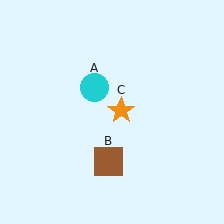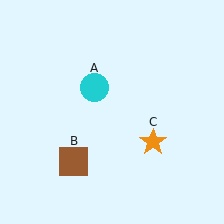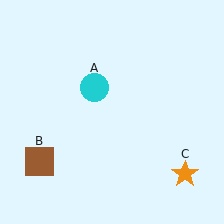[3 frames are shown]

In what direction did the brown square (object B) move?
The brown square (object B) moved left.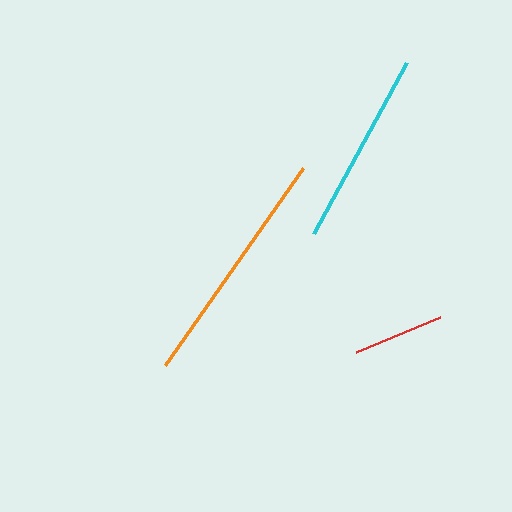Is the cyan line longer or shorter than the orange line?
The orange line is longer than the cyan line.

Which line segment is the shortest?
The red line is the shortest at approximately 91 pixels.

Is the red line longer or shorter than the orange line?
The orange line is longer than the red line.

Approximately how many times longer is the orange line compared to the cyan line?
The orange line is approximately 1.2 times the length of the cyan line.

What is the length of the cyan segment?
The cyan segment is approximately 195 pixels long.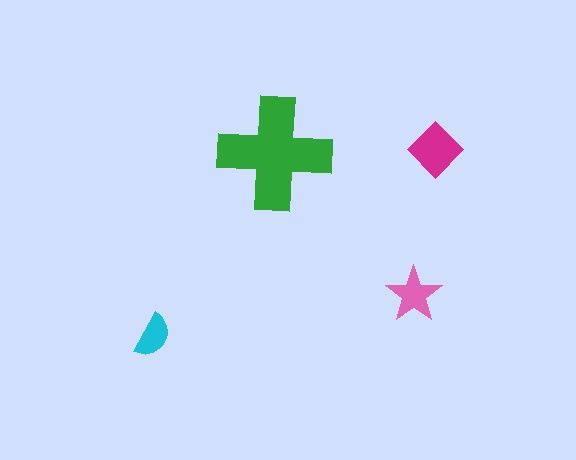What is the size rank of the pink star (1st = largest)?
3rd.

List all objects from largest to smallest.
The green cross, the magenta diamond, the pink star, the cyan semicircle.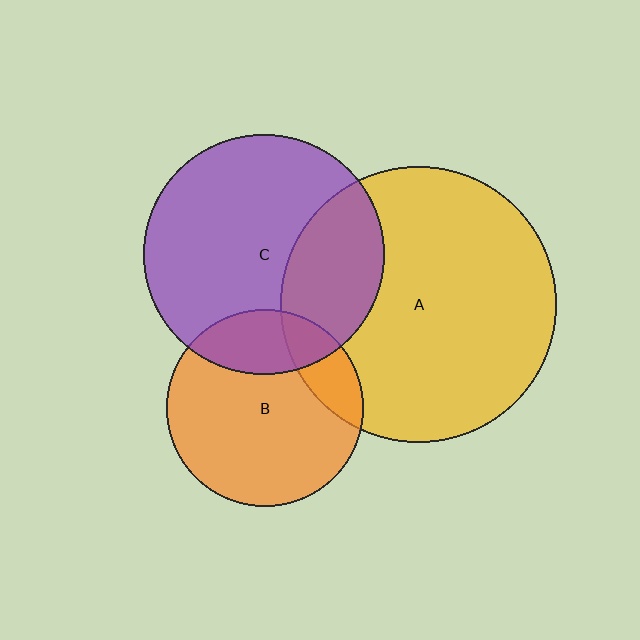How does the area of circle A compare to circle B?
Approximately 2.0 times.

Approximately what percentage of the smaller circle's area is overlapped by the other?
Approximately 15%.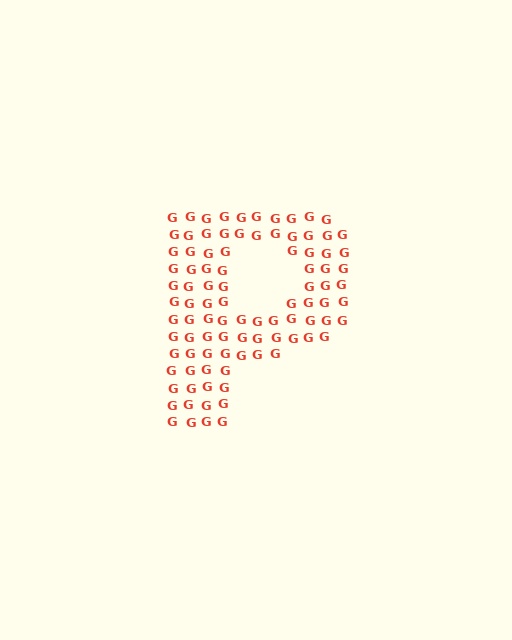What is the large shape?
The large shape is the letter P.